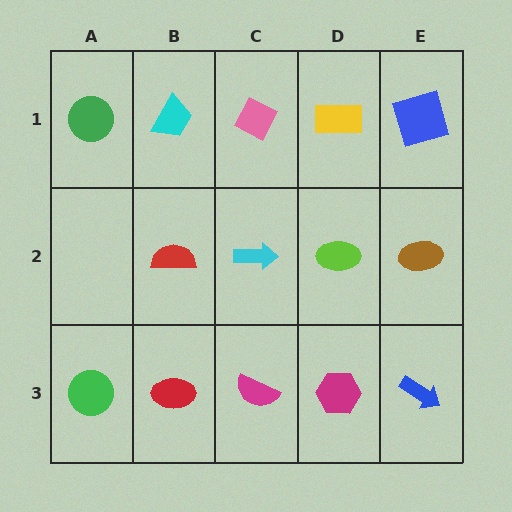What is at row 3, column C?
A magenta semicircle.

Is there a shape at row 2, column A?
No, that cell is empty.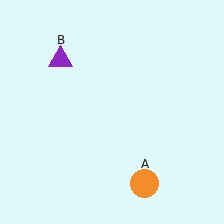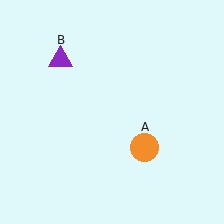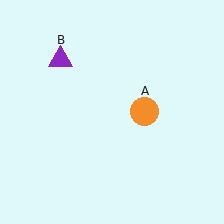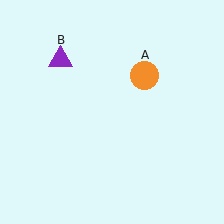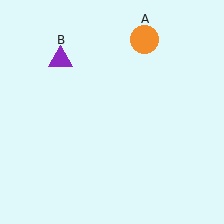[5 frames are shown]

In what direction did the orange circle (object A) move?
The orange circle (object A) moved up.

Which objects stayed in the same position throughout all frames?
Purple triangle (object B) remained stationary.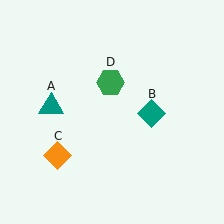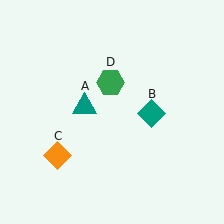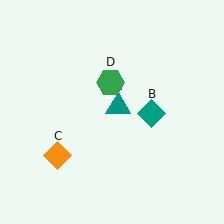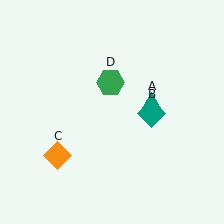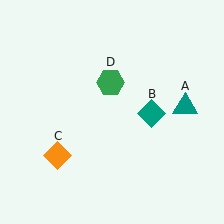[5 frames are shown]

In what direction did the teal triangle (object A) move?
The teal triangle (object A) moved right.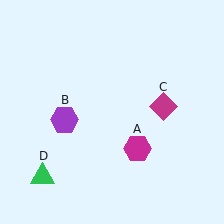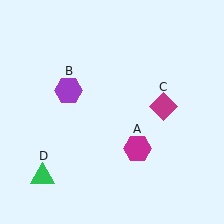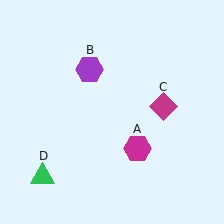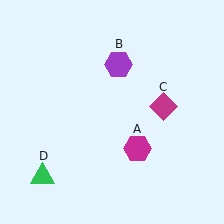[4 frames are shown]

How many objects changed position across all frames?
1 object changed position: purple hexagon (object B).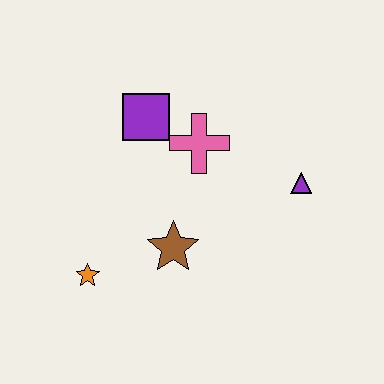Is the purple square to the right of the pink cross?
No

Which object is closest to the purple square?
The pink cross is closest to the purple square.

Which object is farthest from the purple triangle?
The orange star is farthest from the purple triangle.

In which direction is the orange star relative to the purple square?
The orange star is below the purple square.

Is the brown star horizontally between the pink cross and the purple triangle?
No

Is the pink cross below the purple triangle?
No